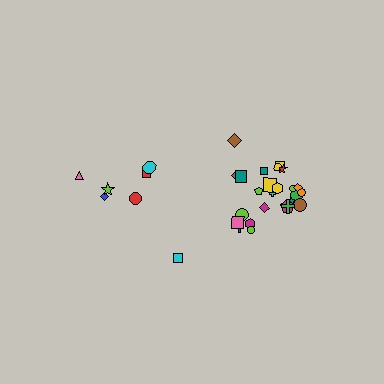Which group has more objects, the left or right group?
The right group.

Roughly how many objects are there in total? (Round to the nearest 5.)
Roughly 30 objects in total.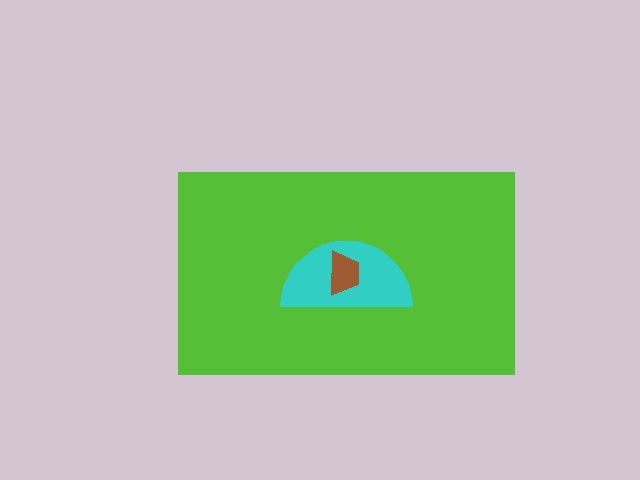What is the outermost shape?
The lime rectangle.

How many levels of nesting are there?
3.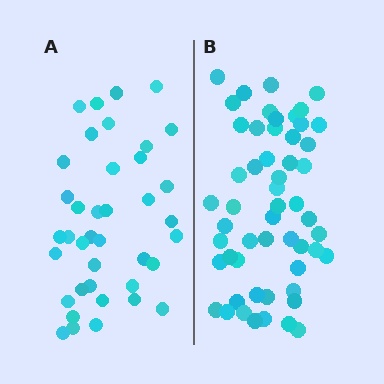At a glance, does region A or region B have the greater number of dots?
Region B (the right region) has more dots.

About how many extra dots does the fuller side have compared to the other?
Region B has approximately 15 more dots than region A.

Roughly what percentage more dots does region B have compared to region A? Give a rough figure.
About 40% more.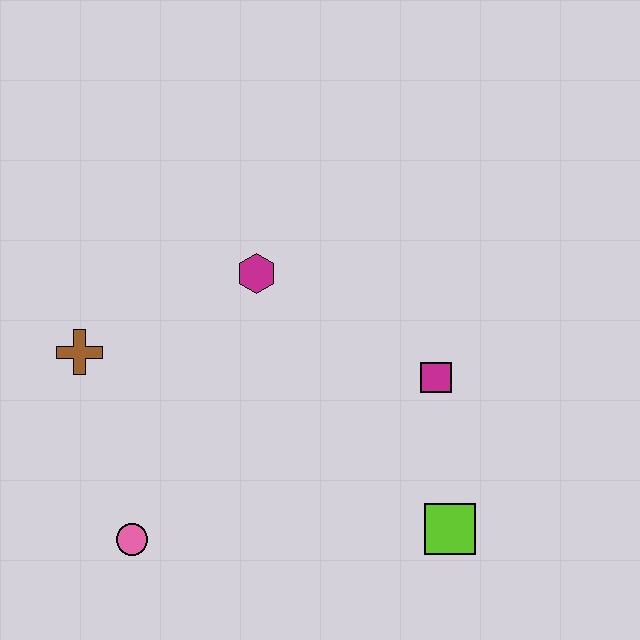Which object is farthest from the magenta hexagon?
The lime square is farthest from the magenta hexagon.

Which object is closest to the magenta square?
The lime square is closest to the magenta square.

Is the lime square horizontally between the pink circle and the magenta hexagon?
No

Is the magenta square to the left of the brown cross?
No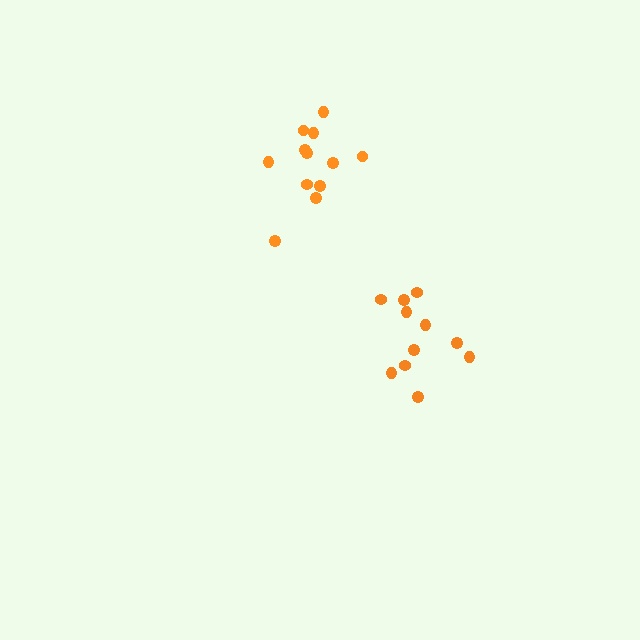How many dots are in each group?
Group 1: 11 dots, Group 2: 12 dots (23 total).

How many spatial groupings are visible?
There are 2 spatial groupings.